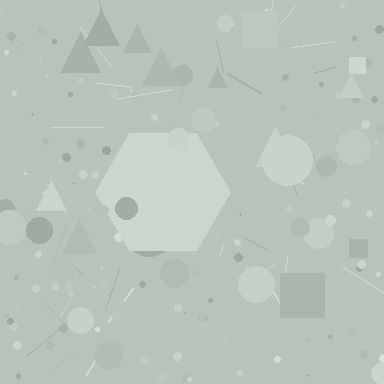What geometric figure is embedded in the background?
A hexagon is embedded in the background.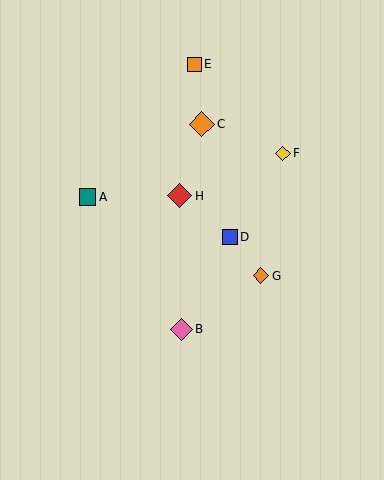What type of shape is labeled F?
Shape F is a yellow diamond.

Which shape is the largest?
The orange diamond (labeled C) is the largest.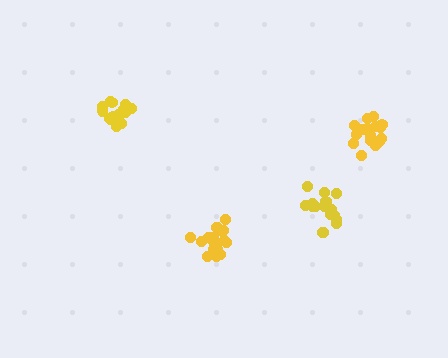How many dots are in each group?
Group 1: 17 dots, Group 2: 19 dots, Group 3: 17 dots, Group 4: 17 dots (70 total).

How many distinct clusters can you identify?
There are 4 distinct clusters.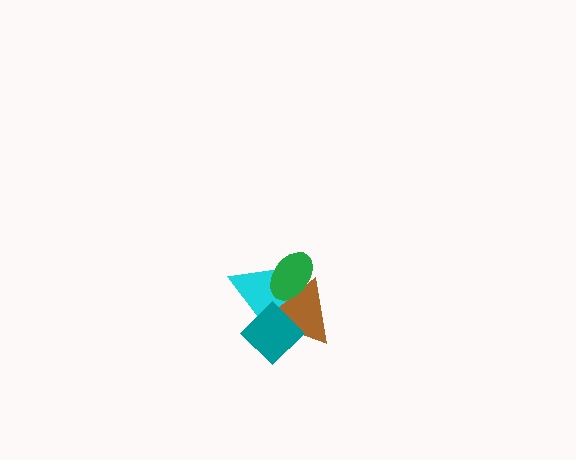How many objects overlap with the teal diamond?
2 objects overlap with the teal diamond.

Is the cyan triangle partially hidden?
Yes, it is partially covered by another shape.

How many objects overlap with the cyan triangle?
3 objects overlap with the cyan triangle.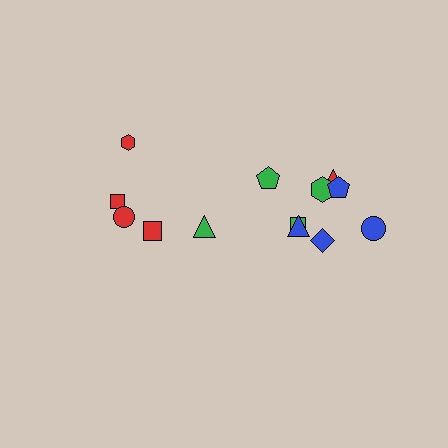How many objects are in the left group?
There are 5 objects.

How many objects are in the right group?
There are 8 objects.